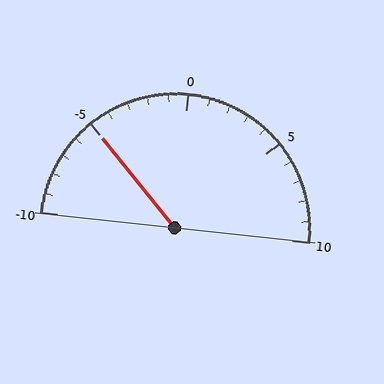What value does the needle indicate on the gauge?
The needle indicates approximately -5.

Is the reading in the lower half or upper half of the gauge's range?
The reading is in the lower half of the range (-10 to 10).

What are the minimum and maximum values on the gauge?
The gauge ranges from -10 to 10.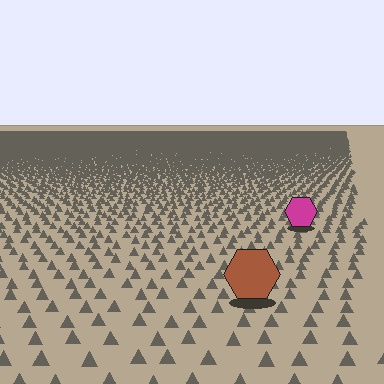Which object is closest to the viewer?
The brown hexagon is closest. The texture marks near it are larger and more spread out.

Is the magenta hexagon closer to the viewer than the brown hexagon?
No. The brown hexagon is closer — you can tell from the texture gradient: the ground texture is coarser near it.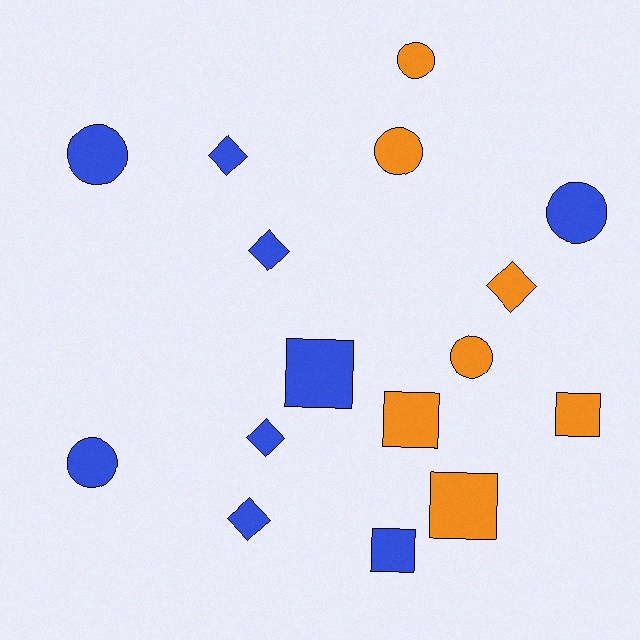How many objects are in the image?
There are 16 objects.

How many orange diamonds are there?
There is 1 orange diamond.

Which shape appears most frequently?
Circle, with 6 objects.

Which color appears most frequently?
Blue, with 9 objects.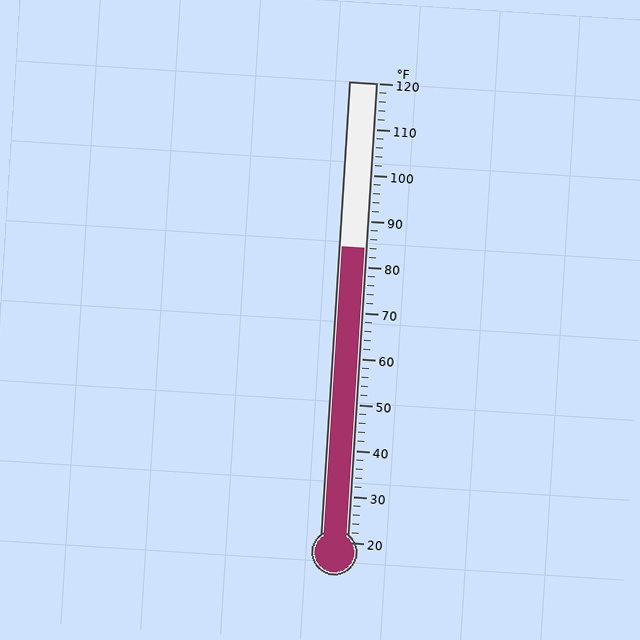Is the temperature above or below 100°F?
The temperature is below 100°F.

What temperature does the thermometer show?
The thermometer shows approximately 84°F.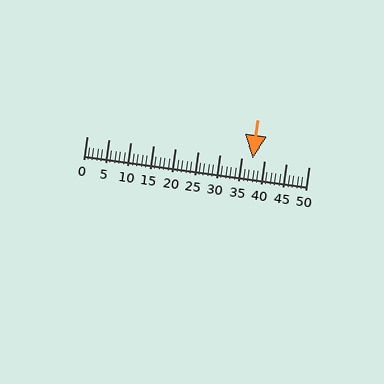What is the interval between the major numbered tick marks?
The major tick marks are spaced 5 units apart.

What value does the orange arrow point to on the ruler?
The orange arrow points to approximately 37.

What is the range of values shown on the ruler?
The ruler shows values from 0 to 50.